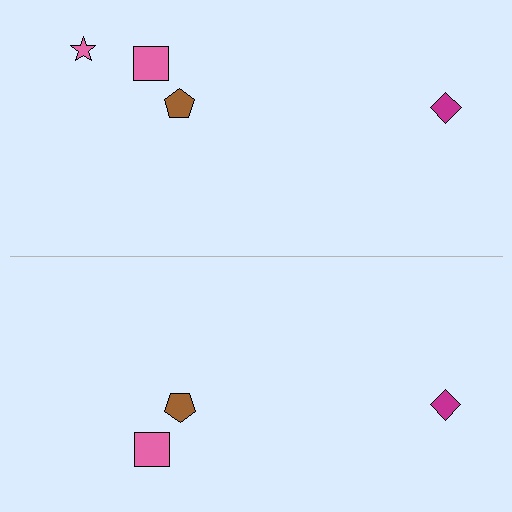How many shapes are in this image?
There are 7 shapes in this image.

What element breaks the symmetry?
A pink star is missing from the bottom side.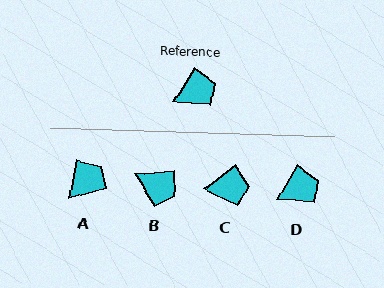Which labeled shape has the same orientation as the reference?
D.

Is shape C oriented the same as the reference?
No, it is off by about 22 degrees.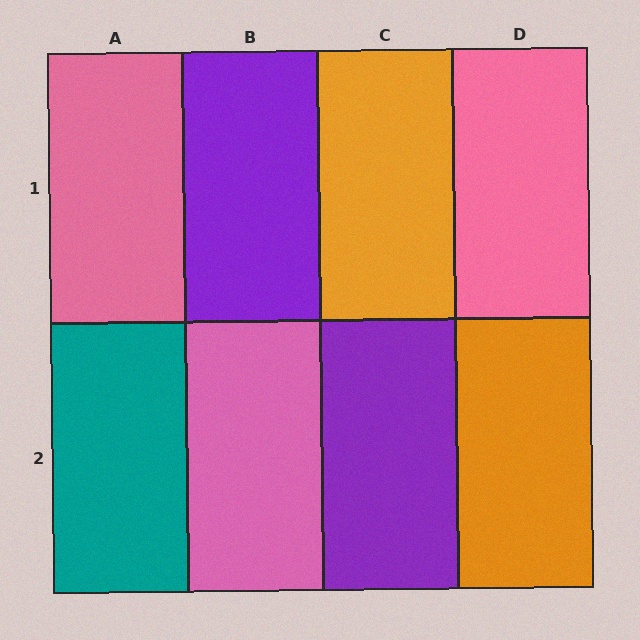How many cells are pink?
3 cells are pink.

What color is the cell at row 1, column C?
Orange.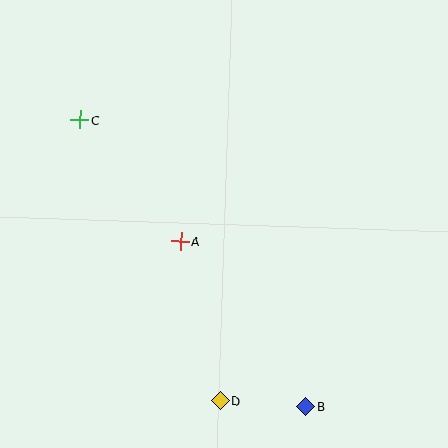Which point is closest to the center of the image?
Point A at (181, 241) is closest to the center.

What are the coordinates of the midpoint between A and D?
The midpoint between A and D is at (201, 321).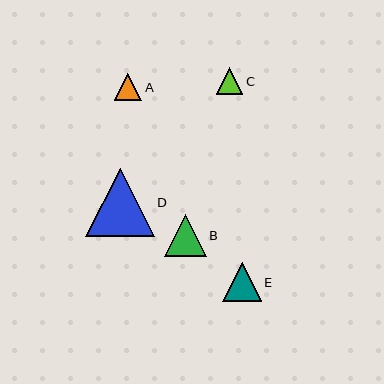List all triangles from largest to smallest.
From largest to smallest: D, B, E, A, C.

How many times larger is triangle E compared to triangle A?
Triangle E is approximately 1.4 times the size of triangle A.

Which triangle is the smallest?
Triangle C is the smallest with a size of approximately 27 pixels.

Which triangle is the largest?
Triangle D is the largest with a size of approximately 69 pixels.